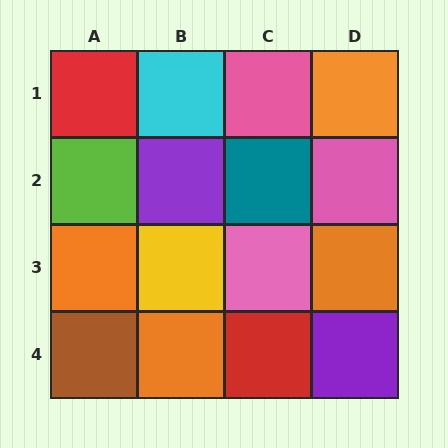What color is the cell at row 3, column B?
Yellow.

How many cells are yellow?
1 cell is yellow.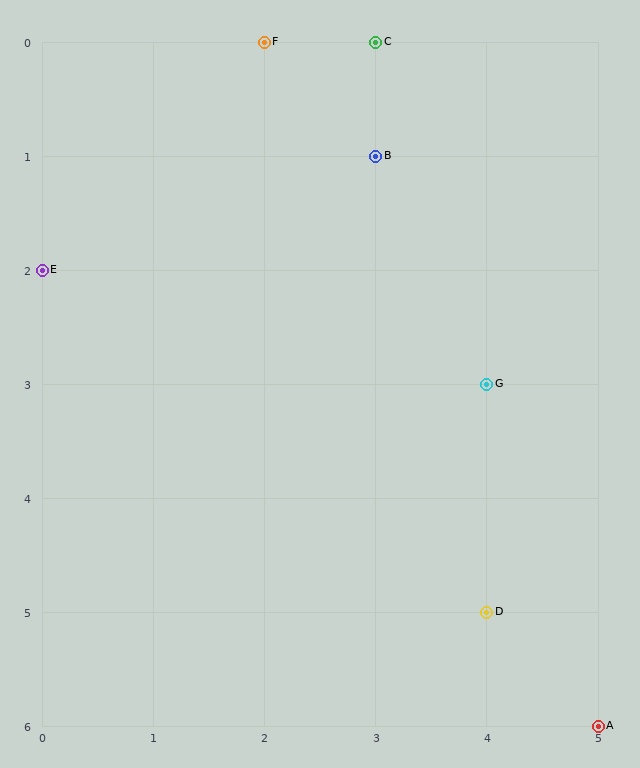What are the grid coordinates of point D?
Point D is at grid coordinates (4, 5).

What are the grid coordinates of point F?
Point F is at grid coordinates (2, 0).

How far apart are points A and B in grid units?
Points A and B are 2 columns and 5 rows apart (about 5.4 grid units diagonally).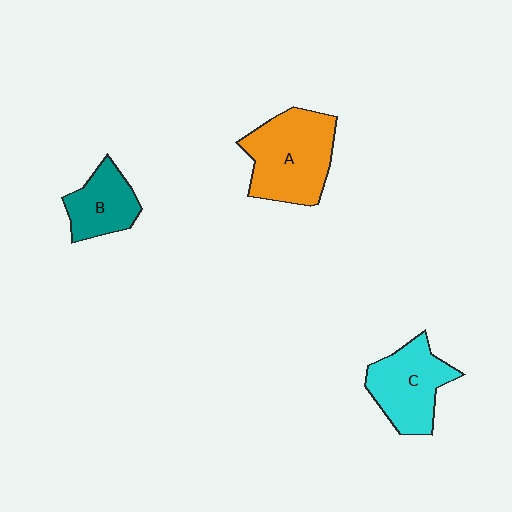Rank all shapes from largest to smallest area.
From largest to smallest: A (orange), C (cyan), B (teal).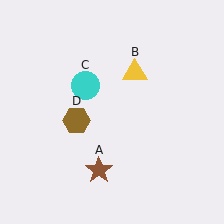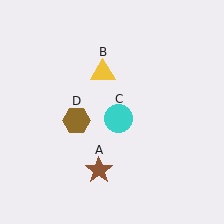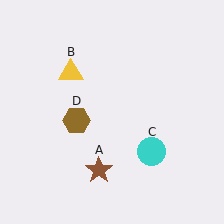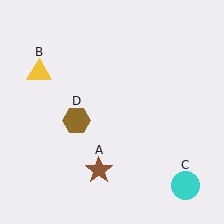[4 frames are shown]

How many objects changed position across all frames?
2 objects changed position: yellow triangle (object B), cyan circle (object C).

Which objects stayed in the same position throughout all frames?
Brown star (object A) and brown hexagon (object D) remained stationary.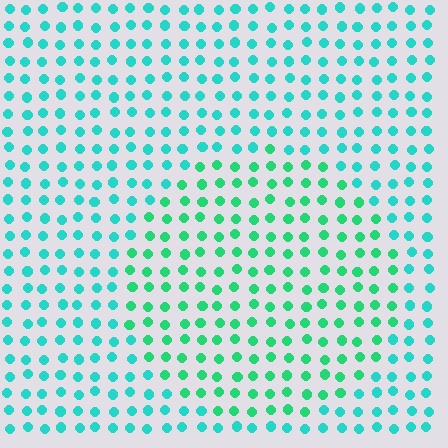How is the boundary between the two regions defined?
The boundary is defined purely by a slight shift in hue (about 28 degrees). Spacing, size, and orientation are identical on both sides.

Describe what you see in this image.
The image is filled with small cyan elements in a uniform arrangement. A circle-shaped region is visible where the elements are tinted to a slightly different hue, forming a subtle color boundary.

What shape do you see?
I see a circle.